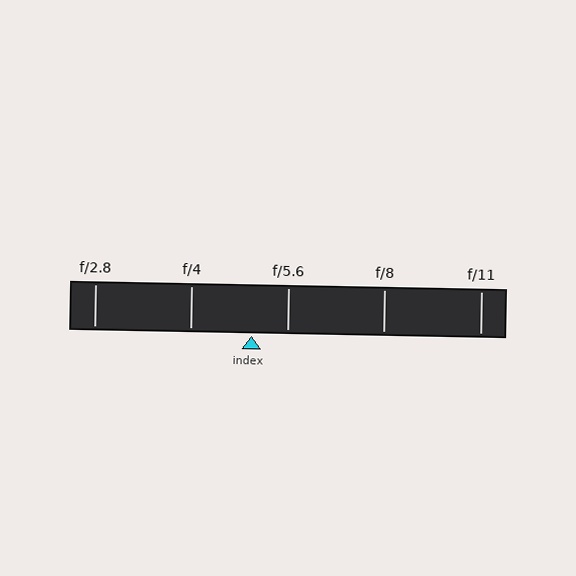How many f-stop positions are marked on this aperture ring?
There are 5 f-stop positions marked.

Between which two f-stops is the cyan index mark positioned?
The index mark is between f/4 and f/5.6.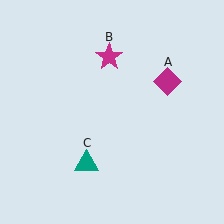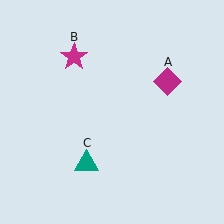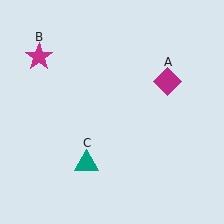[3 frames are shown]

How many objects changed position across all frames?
1 object changed position: magenta star (object B).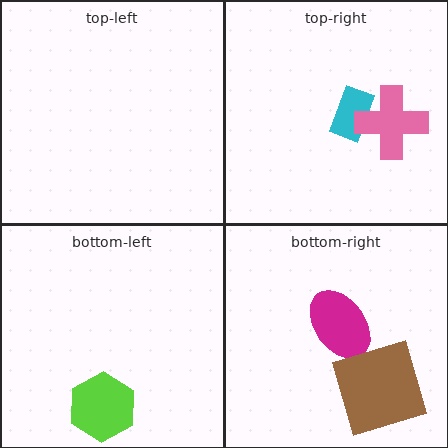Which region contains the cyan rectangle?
The top-right region.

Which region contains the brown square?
The bottom-right region.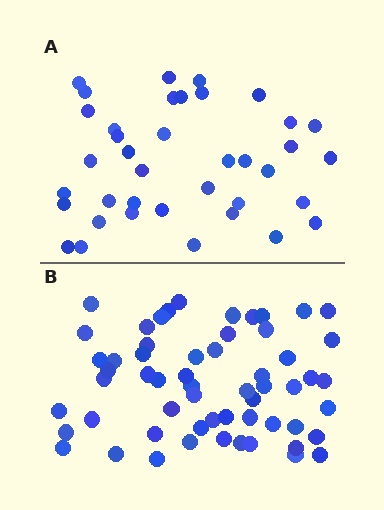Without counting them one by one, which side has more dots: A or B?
Region B (the bottom region) has more dots.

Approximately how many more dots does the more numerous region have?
Region B has approximately 20 more dots than region A.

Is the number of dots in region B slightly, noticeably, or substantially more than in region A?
Region B has substantially more. The ratio is roughly 1.5 to 1.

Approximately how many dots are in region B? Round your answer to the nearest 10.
About 60 dots. (The exact count is 58, which rounds to 60.)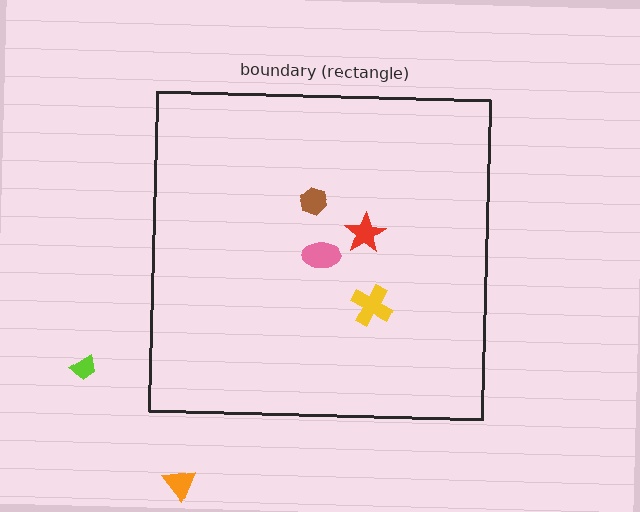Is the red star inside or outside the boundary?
Inside.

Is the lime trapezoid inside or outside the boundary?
Outside.